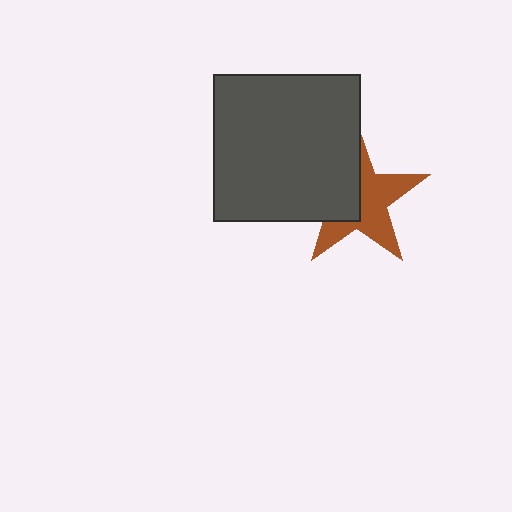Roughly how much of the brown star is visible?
About half of it is visible (roughly 56%).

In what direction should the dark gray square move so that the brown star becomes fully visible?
The dark gray square should move left. That is the shortest direction to clear the overlap and leave the brown star fully visible.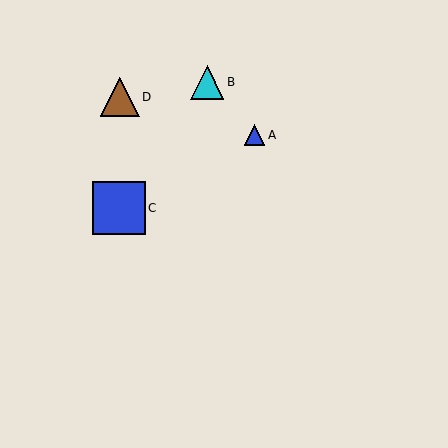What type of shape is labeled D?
Shape D is a brown triangle.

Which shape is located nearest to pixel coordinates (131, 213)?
The blue square (labeled C) at (119, 208) is nearest to that location.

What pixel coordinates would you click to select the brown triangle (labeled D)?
Click at (120, 97) to select the brown triangle D.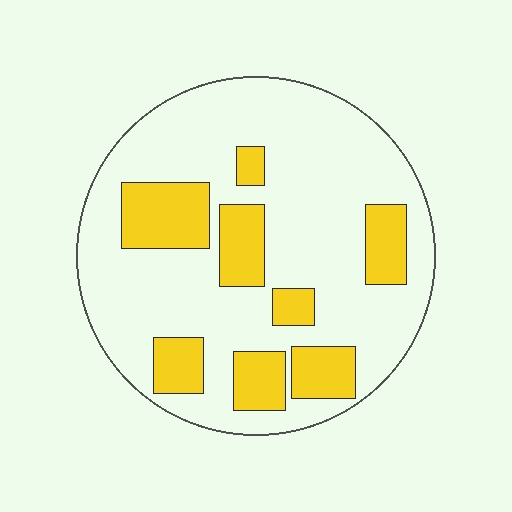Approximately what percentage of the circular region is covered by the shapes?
Approximately 25%.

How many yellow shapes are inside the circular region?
8.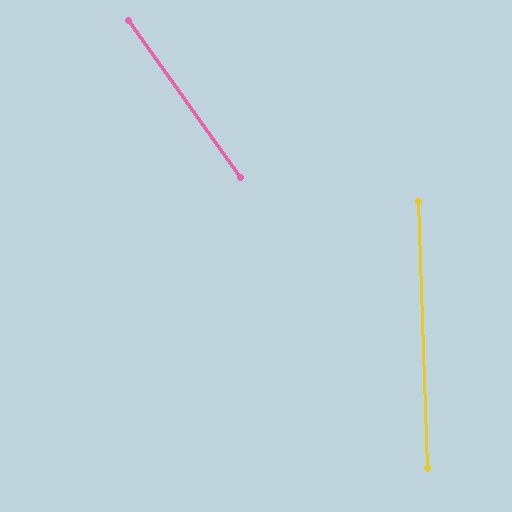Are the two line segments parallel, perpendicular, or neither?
Neither parallel nor perpendicular — they differ by about 34°.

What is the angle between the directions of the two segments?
Approximately 34 degrees.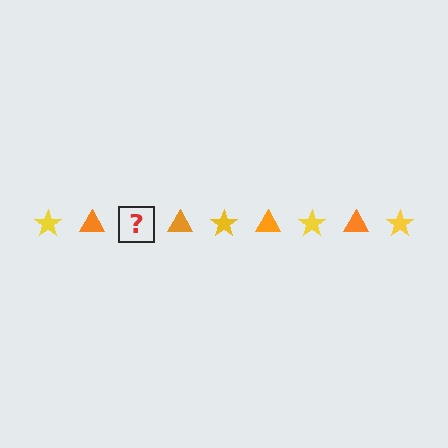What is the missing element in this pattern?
The missing element is a yellow star.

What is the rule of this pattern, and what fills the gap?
The rule is that the pattern alternates between yellow star and orange triangle. The gap should be filled with a yellow star.